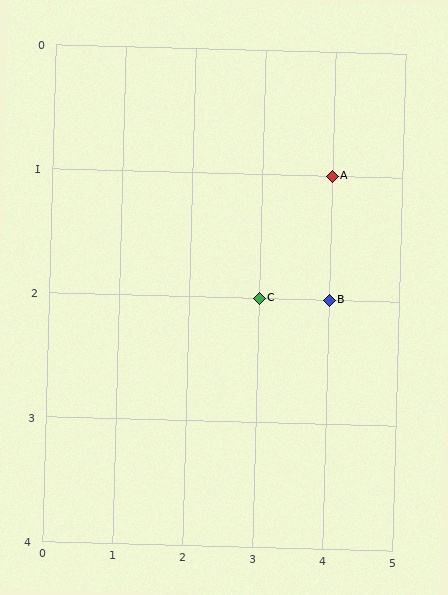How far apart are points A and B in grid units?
Points A and B are 1 row apart.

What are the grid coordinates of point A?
Point A is at grid coordinates (4, 1).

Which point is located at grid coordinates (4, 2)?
Point B is at (4, 2).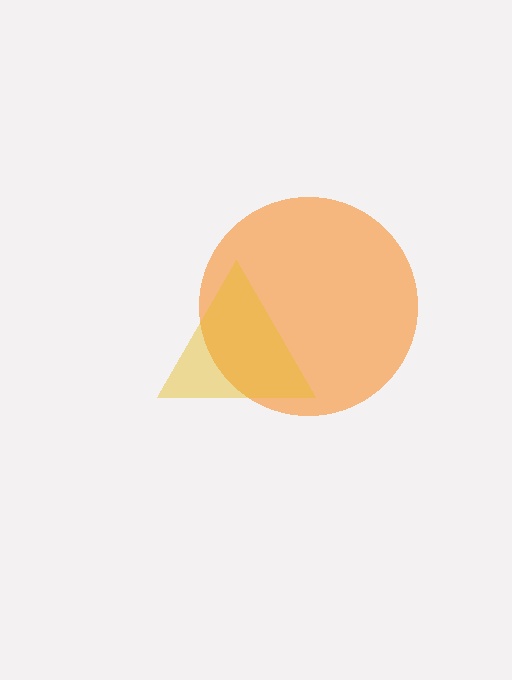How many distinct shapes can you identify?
There are 2 distinct shapes: an orange circle, a yellow triangle.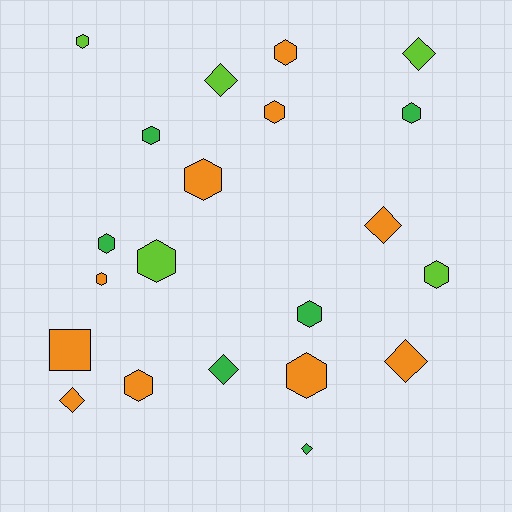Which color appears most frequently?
Orange, with 10 objects.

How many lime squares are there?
There are no lime squares.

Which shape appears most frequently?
Hexagon, with 13 objects.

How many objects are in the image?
There are 21 objects.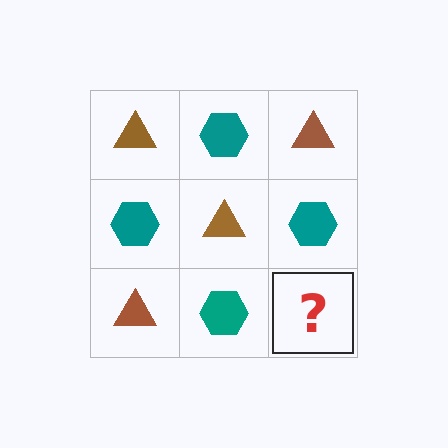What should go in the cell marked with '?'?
The missing cell should contain a brown triangle.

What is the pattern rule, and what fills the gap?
The rule is that it alternates brown triangle and teal hexagon in a checkerboard pattern. The gap should be filled with a brown triangle.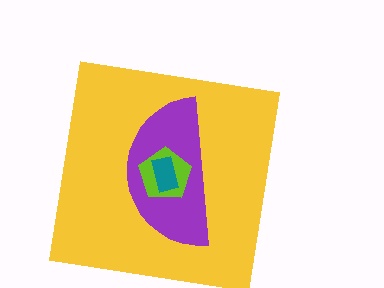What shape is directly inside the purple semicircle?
The lime pentagon.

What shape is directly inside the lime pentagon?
The teal rectangle.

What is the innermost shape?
The teal rectangle.